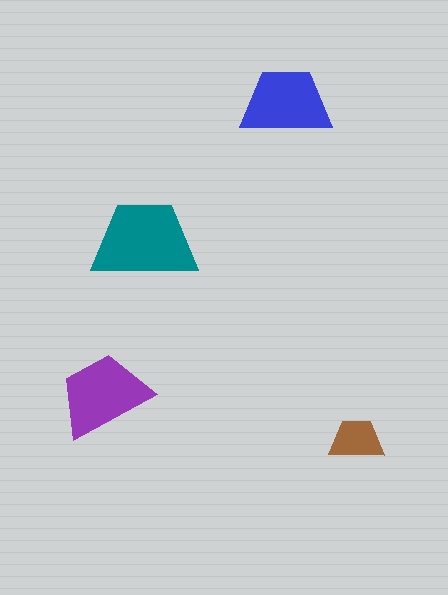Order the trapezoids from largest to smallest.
the teal one, the purple one, the blue one, the brown one.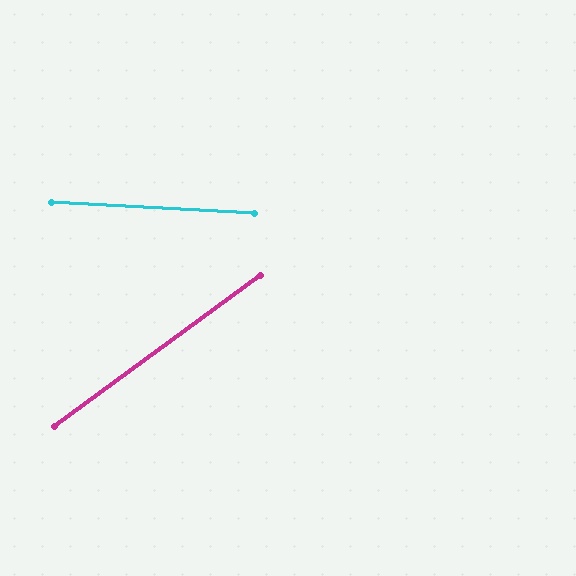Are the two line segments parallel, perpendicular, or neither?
Neither parallel nor perpendicular — they differ by about 40°.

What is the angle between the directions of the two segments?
Approximately 40 degrees.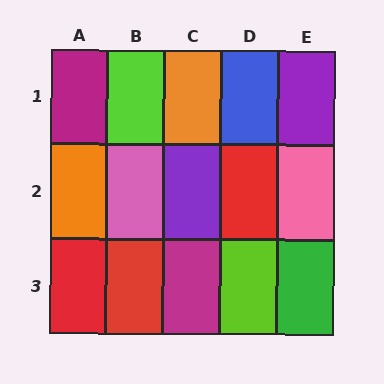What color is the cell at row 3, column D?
Lime.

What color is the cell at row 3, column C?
Magenta.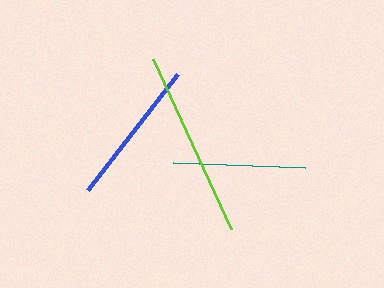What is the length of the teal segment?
The teal segment is approximately 131 pixels long.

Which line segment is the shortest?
The teal line is the shortest at approximately 131 pixels.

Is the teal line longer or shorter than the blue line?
The blue line is longer than the teal line.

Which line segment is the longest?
The lime line is the longest at approximately 187 pixels.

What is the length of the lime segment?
The lime segment is approximately 187 pixels long.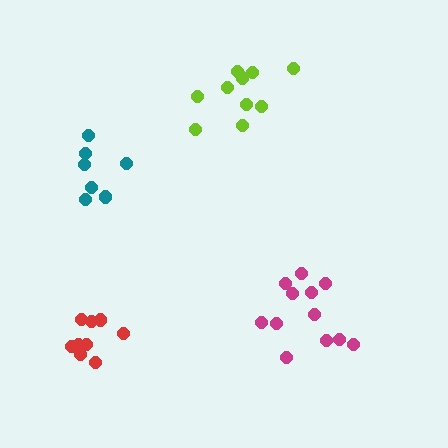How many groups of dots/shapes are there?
There are 4 groups.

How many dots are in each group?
Group 1: 9 dots, Group 2: 7 dots, Group 3: 12 dots, Group 4: 10 dots (38 total).